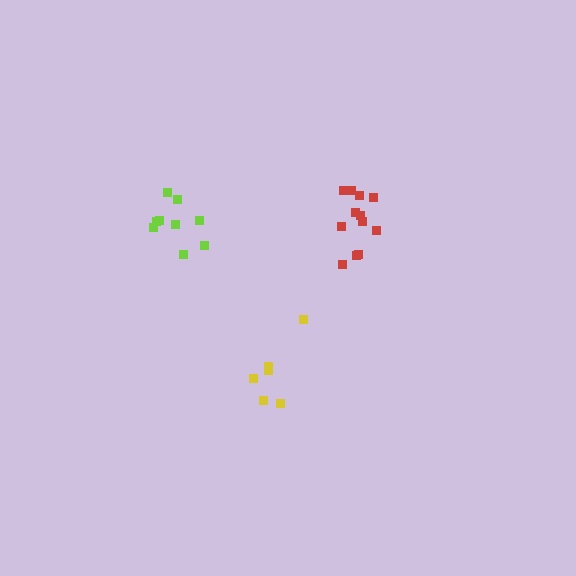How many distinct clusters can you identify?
There are 3 distinct clusters.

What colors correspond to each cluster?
The clusters are colored: red, lime, yellow.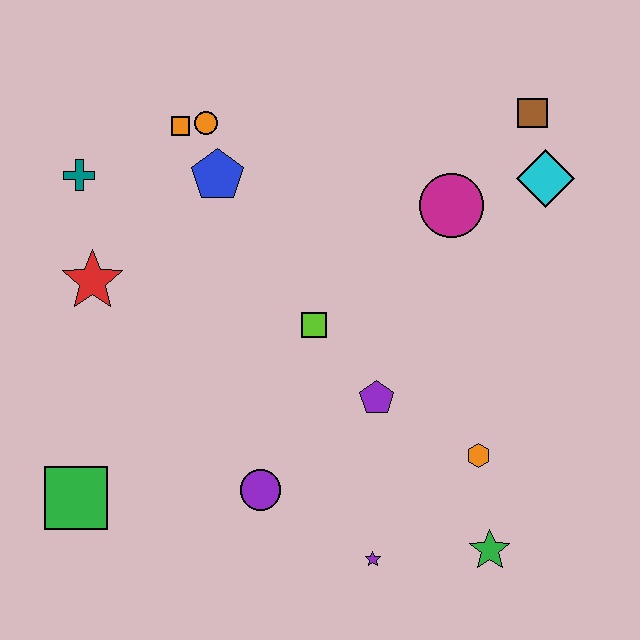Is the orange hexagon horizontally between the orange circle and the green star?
Yes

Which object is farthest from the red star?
The green star is farthest from the red star.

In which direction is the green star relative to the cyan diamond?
The green star is below the cyan diamond.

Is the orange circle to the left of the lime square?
Yes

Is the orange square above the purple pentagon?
Yes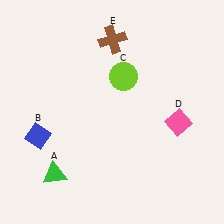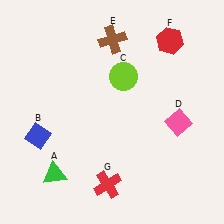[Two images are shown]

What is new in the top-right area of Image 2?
A red hexagon (F) was added in the top-right area of Image 2.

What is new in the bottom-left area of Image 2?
A red cross (G) was added in the bottom-left area of Image 2.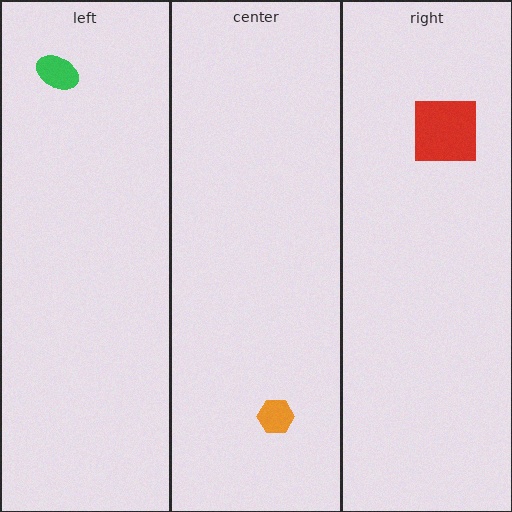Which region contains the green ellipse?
The left region.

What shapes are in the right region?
The red square.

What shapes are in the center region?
The orange hexagon.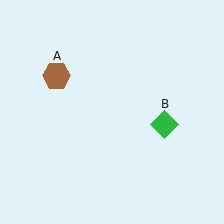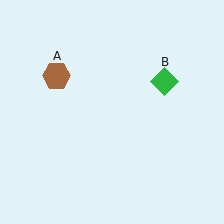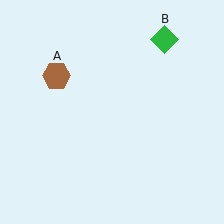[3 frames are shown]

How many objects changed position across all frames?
1 object changed position: green diamond (object B).